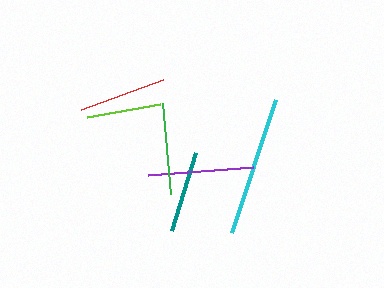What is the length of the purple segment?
The purple segment is approximately 104 pixels long.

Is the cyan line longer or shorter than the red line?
The cyan line is longer than the red line.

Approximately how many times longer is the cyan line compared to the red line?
The cyan line is approximately 1.6 times the length of the red line.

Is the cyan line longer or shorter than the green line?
The cyan line is longer than the green line.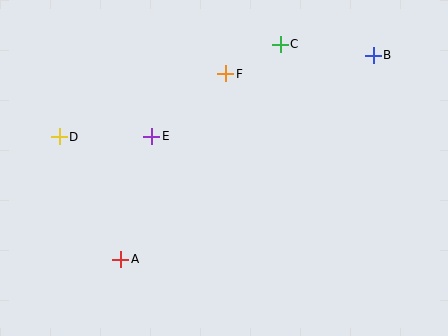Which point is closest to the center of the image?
Point E at (152, 136) is closest to the center.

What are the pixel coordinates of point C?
Point C is at (280, 44).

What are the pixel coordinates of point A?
Point A is at (121, 259).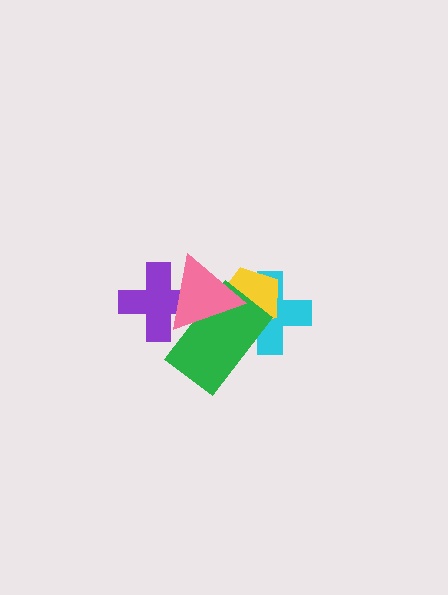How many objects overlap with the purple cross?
2 objects overlap with the purple cross.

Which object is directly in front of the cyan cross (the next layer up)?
The yellow pentagon is directly in front of the cyan cross.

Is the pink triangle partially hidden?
No, no other shape covers it.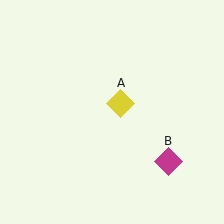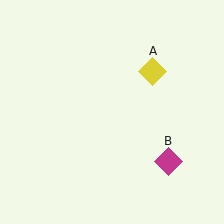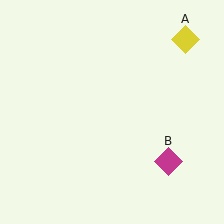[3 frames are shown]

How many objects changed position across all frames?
1 object changed position: yellow diamond (object A).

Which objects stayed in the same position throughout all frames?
Magenta diamond (object B) remained stationary.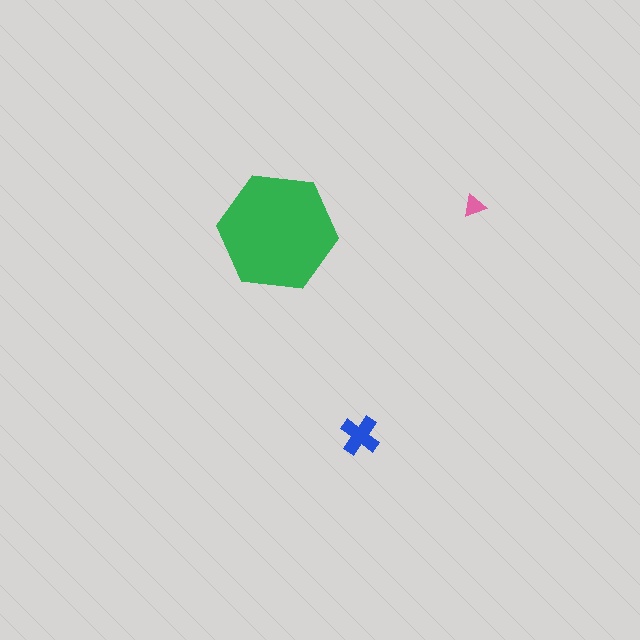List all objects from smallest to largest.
The pink triangle, the blue cross, the green hexagon.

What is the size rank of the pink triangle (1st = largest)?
3rd.